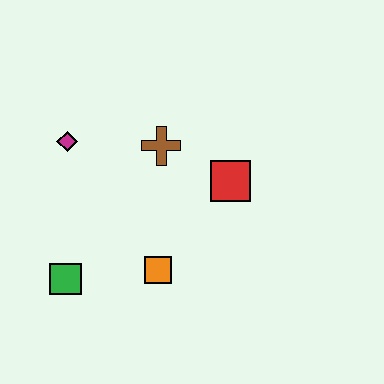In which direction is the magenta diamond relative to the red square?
The magenta diamond is to the left of the red square.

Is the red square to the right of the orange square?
Yes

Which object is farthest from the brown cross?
The green square is farthest from the brown cross.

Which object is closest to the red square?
The brown cross is closest to the red square.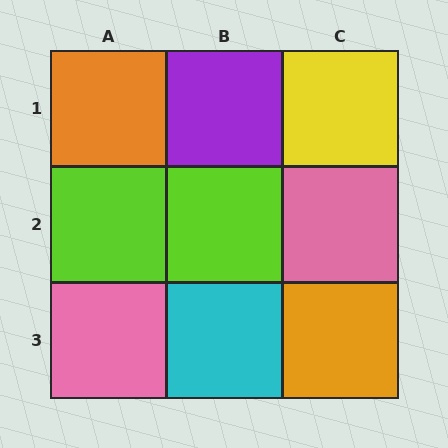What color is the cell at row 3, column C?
Orange.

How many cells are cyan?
1 cell is cyan.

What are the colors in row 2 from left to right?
Lime, lime, pink.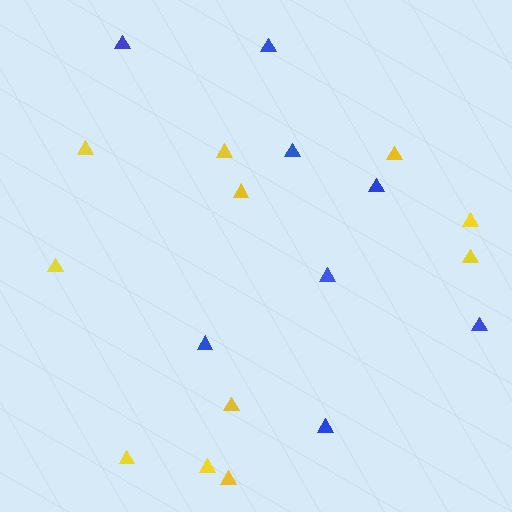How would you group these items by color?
There are 2 groups: one group of blue triangles (8) and one group of yellow triangles (11).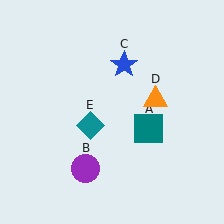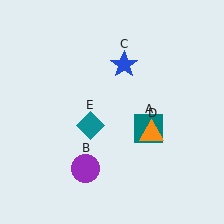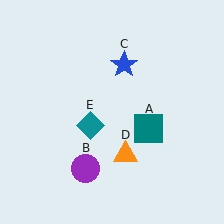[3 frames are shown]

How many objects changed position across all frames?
1 object changed position: orange triangle (object D).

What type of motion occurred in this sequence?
The orange triangle (object D) rotated clockwise around the center of the scene.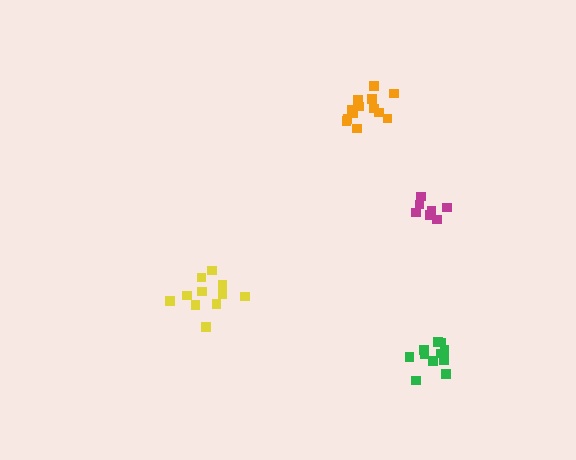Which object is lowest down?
The green cluster is bottommost.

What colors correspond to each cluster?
The clusters are colored: green, magenta, yellow, orange.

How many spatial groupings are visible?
There are 4 spatial groupings.